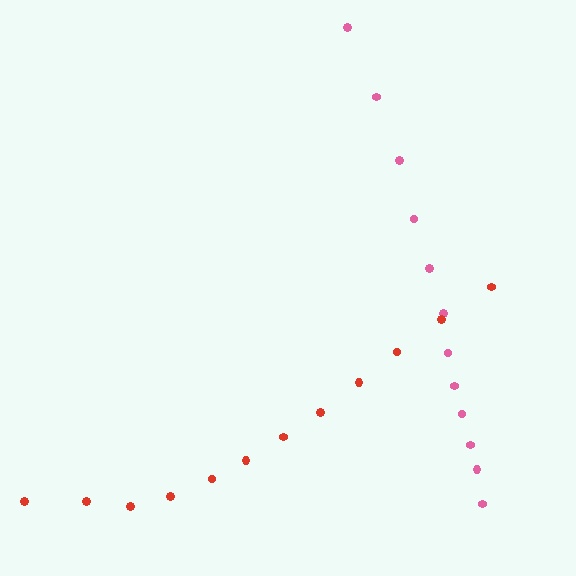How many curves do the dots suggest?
There are 2 distinct paths.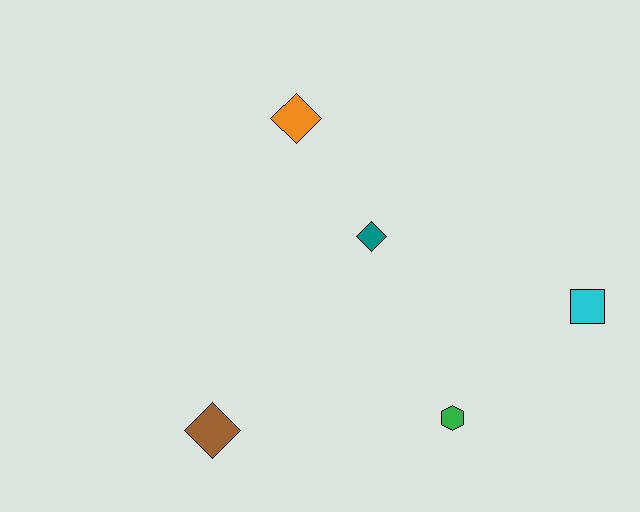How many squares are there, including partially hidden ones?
There is 1 square.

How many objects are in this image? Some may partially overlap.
There are 5 objects.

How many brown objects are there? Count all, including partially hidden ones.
There is 1 brown object.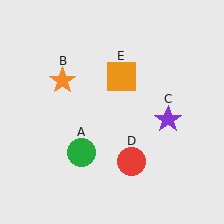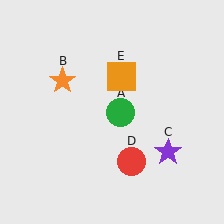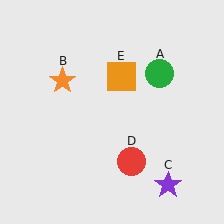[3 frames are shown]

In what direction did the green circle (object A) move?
The green circle (object A) moved up and to the right.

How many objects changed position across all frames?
2 objects changed position: green circle (object A), purple star (object C).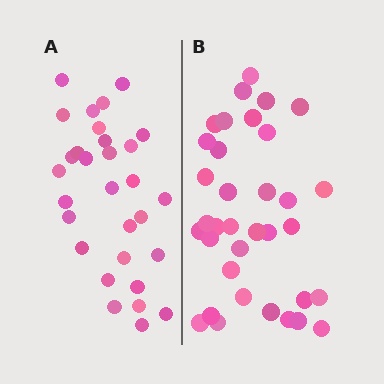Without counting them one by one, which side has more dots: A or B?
Region B (the right region) has more dots.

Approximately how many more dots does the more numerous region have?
Region B has about 5 more dots than region A.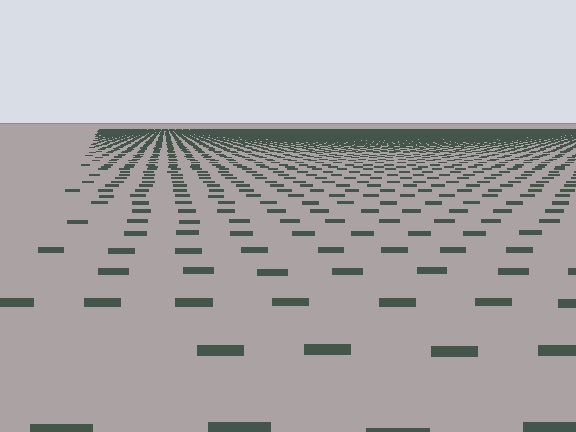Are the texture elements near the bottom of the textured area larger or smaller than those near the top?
Larger. Near the bottom, elements are closer to the viewer and appear at a bigger on-screen size.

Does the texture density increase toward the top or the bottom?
Density increases toward the top.